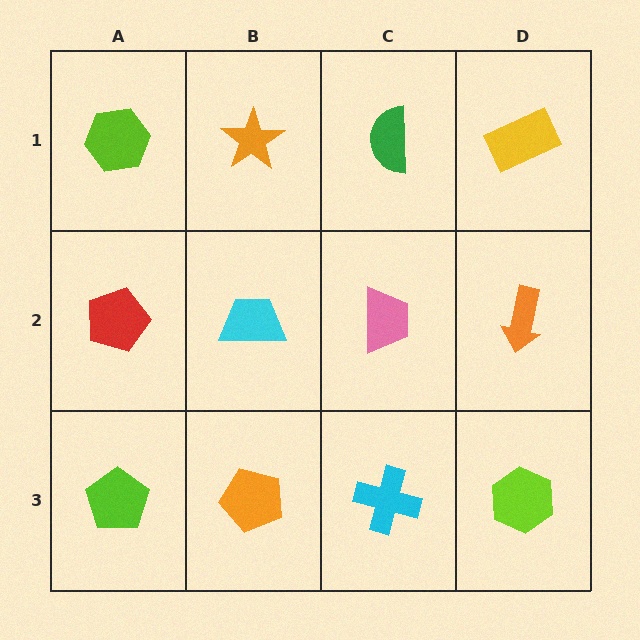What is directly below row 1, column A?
A red pentagon.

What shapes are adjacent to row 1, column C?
A pink trapezoid (row 2, column C), an orange star (row 1, column B), a yellow rectangle (row 1, column D).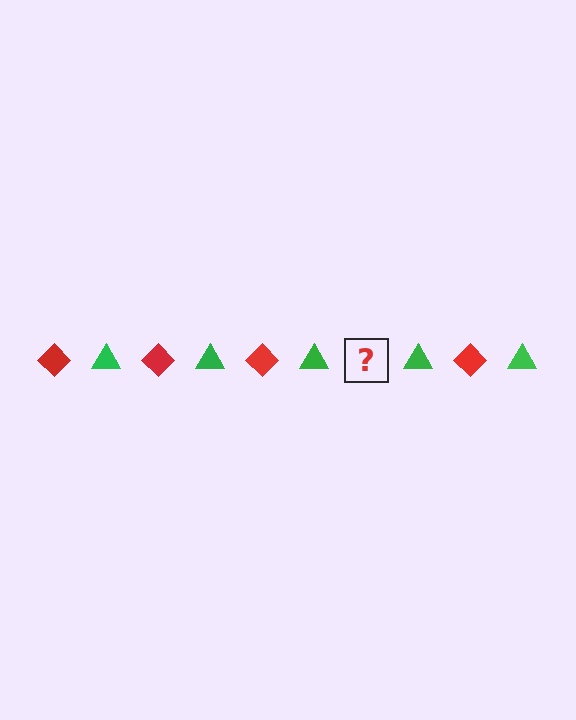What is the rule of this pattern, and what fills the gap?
The rule is that the pattern alternates between red diamond and green triangle. The gap should be filled with a red diamond.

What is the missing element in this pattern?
The missing element is a red diamond.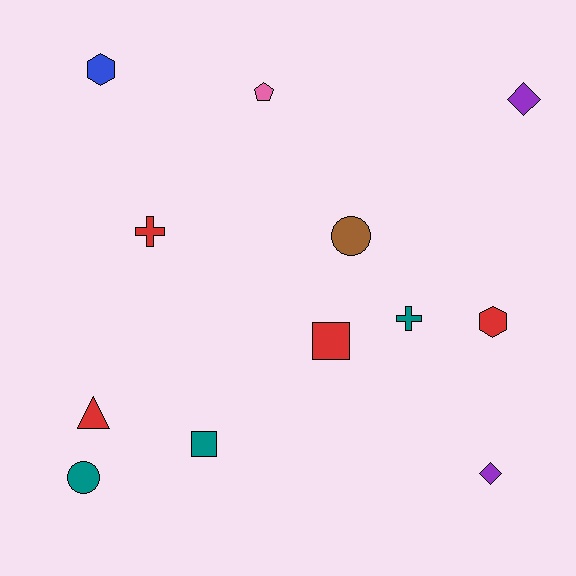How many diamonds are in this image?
There are 2 diamonds.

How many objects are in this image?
There are 12 objects.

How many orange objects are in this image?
There are no orange objects.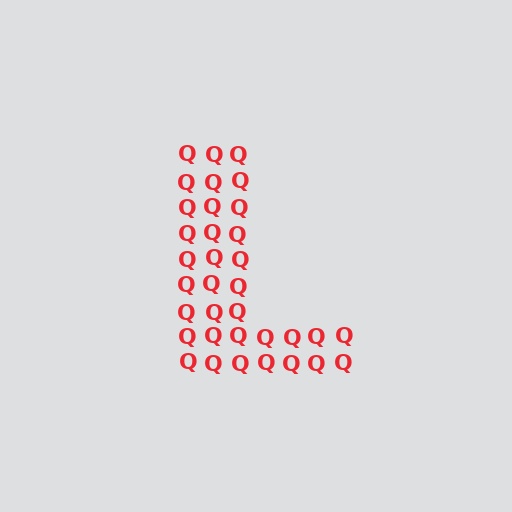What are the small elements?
The small elements are letter Q's.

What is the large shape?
The large shape is the letter L.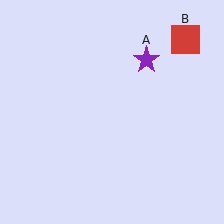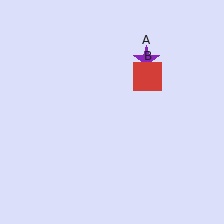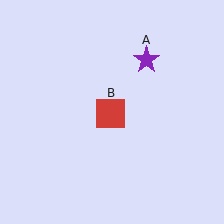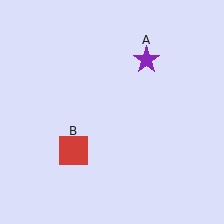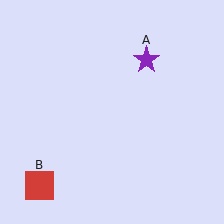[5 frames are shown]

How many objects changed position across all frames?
1 object changed position: red square (object B).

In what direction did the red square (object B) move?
The red square (object B) moved down and to the left.